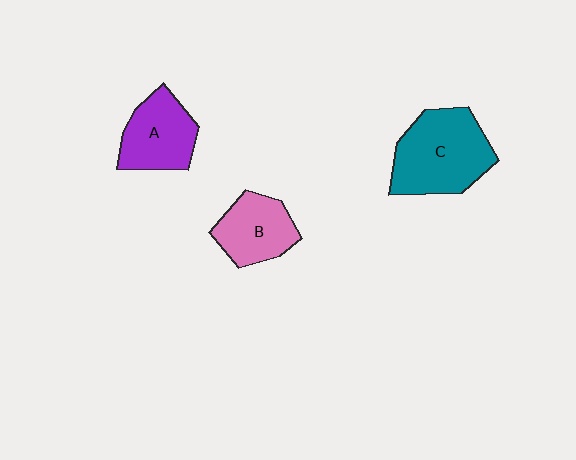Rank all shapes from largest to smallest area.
From largest to smallest: C (teal), A (purple), B (pink).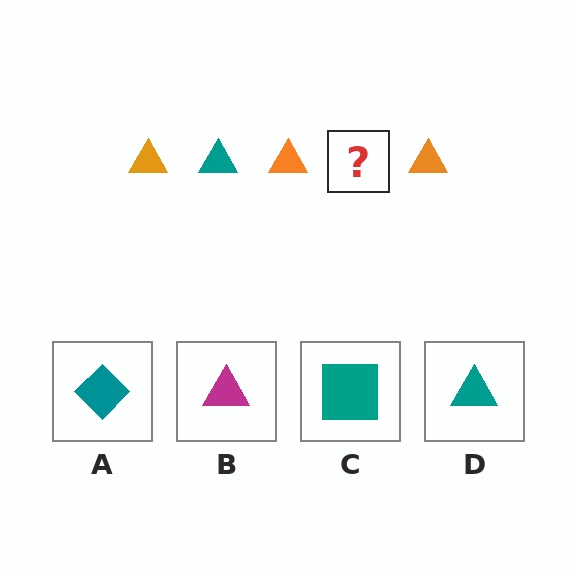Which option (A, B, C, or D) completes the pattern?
D.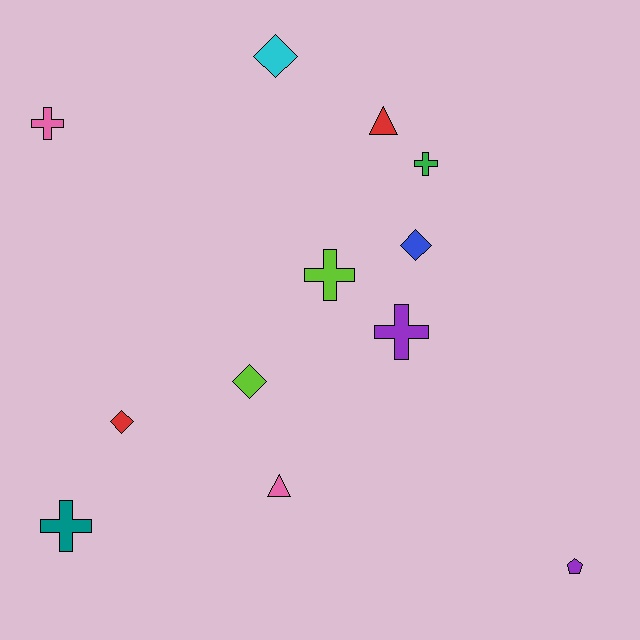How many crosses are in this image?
There are 5 crosses.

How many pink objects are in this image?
There are 2 pink objects.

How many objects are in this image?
There are 12 objects.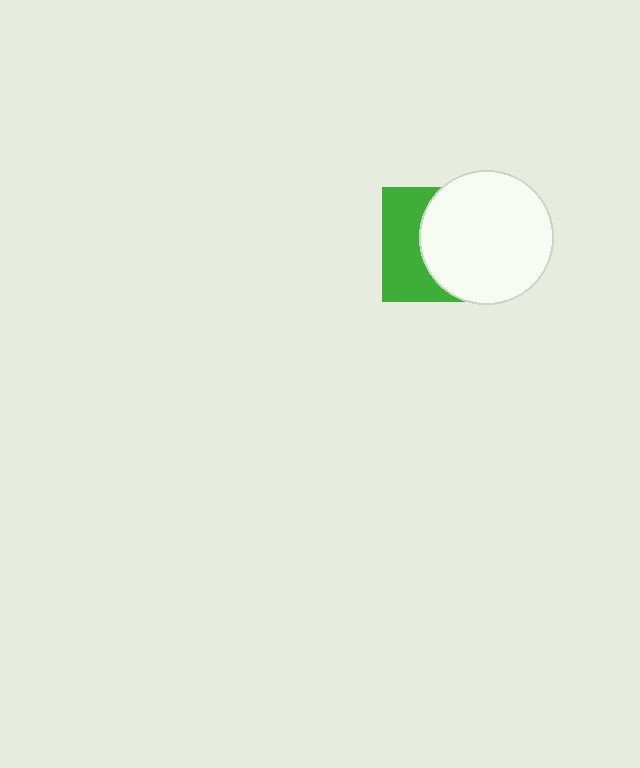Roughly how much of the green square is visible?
A small part of it is visible (roughly 41%).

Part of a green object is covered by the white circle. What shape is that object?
It is a square.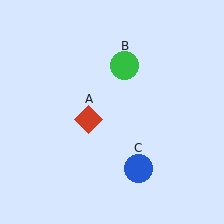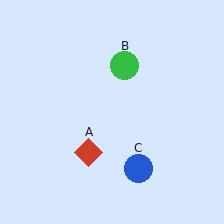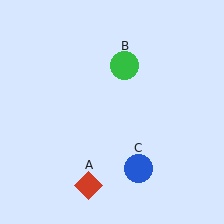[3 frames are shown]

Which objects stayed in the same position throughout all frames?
Green circle (object B) and blue circle (object C) remained stationary.